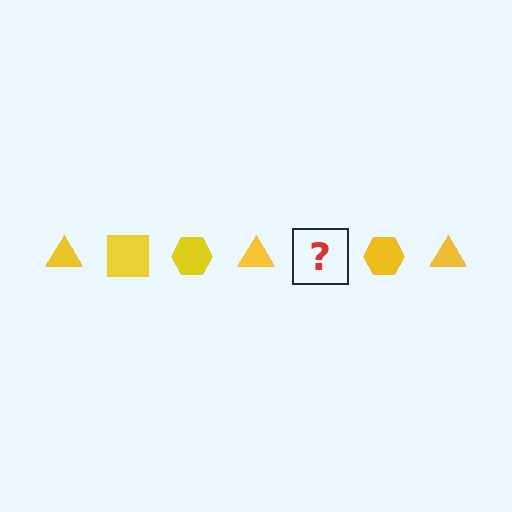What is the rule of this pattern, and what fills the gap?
The rule is that the pattern cycles through triangle, square, hexagon shapes in yellow. The gap should be filled with a yellow square.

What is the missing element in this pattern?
The missing element is a yellow square.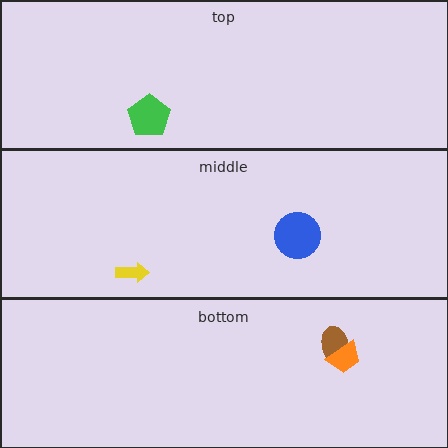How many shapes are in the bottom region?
2.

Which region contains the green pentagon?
The top region.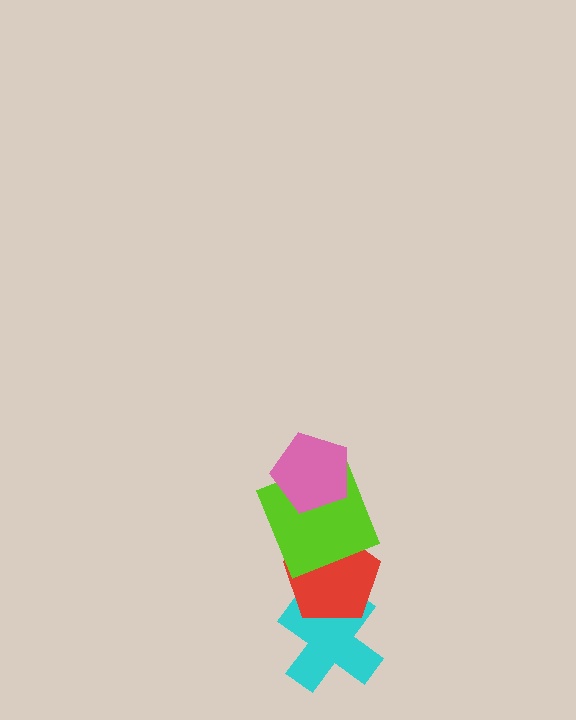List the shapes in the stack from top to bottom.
From top to bottom: the pink pentagon, the lime square, the red pentagon, the cyan cross.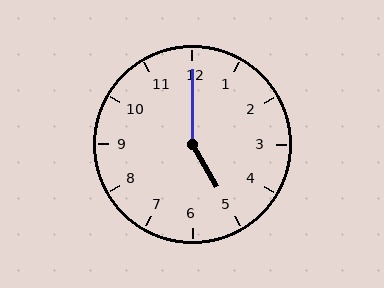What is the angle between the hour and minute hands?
Approximately 150 degrees.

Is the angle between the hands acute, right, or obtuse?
It is obtuse.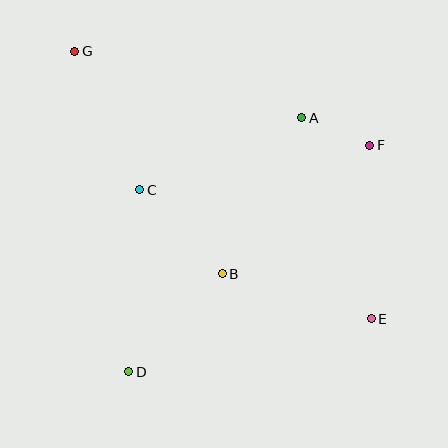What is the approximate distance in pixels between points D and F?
The distance between D and F is approximately 331 pixels.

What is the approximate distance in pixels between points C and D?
The distance between C and D is approximately 182 pixels.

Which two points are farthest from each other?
Points E and G are farthest from each other.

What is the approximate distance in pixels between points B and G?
The distance between B and G is approximately 267 pixels.